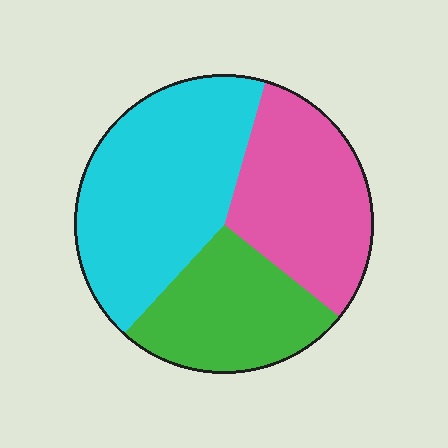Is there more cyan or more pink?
Cyan.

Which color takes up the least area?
Green, at roughly 25%.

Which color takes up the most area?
Cyan, at roughly 45%.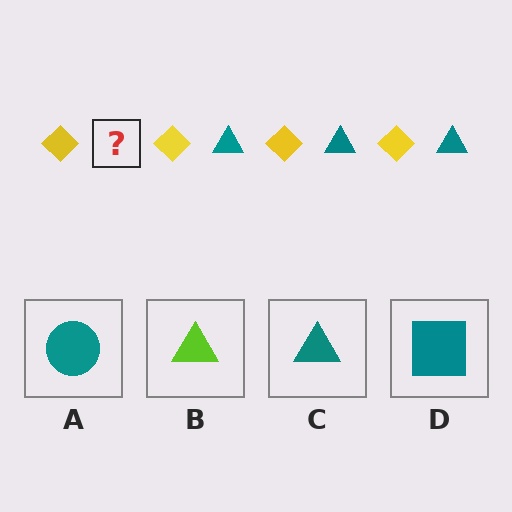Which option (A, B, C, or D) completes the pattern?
C.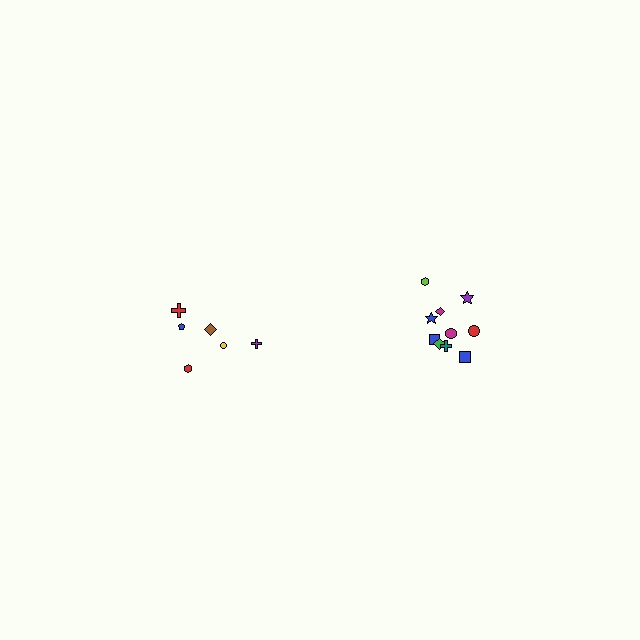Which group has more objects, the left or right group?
The right group.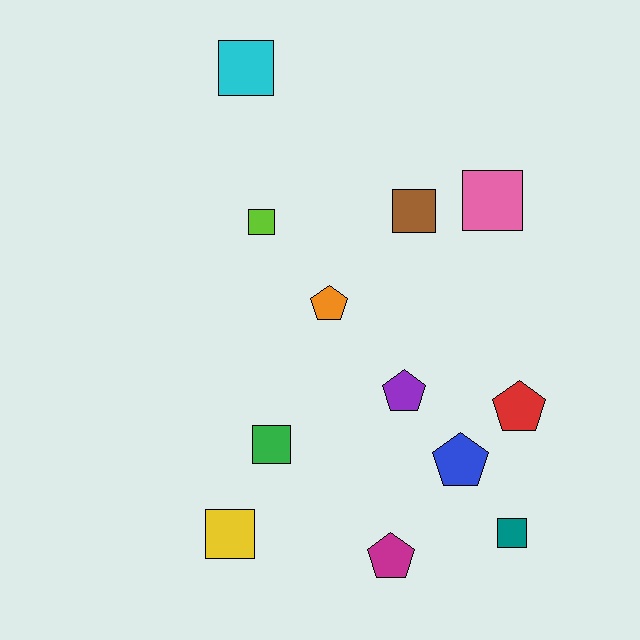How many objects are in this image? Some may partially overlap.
There are 12 objects.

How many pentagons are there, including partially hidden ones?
There are 5 pentagons.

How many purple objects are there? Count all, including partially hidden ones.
There is 1 purple object.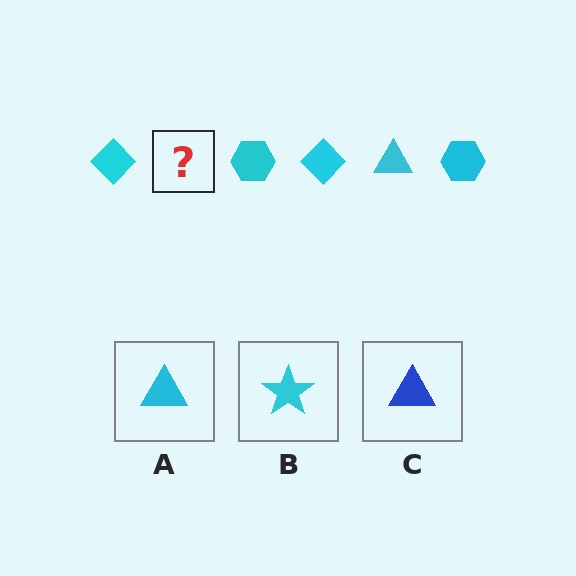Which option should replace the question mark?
Option A.